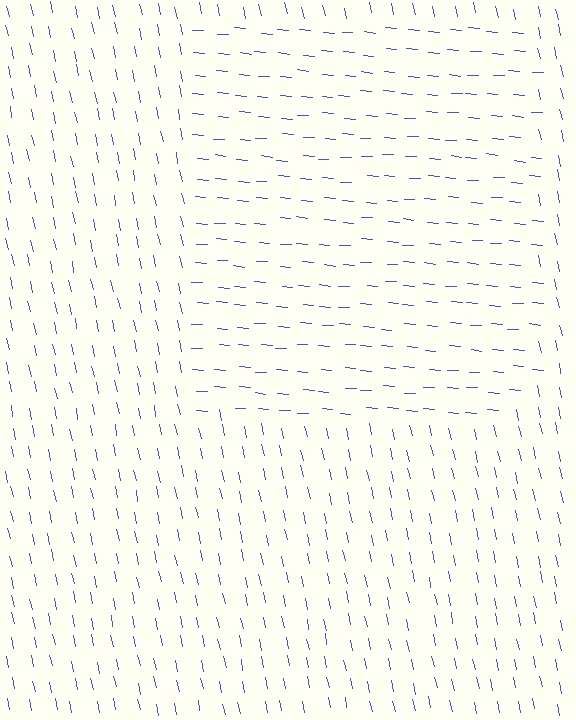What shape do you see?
I see a rectangle.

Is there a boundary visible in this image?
Yes, there is a texture boundary formed by a change in line orientation.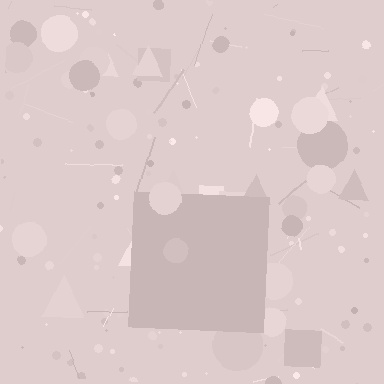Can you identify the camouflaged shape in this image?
The camouflaged shape is a square.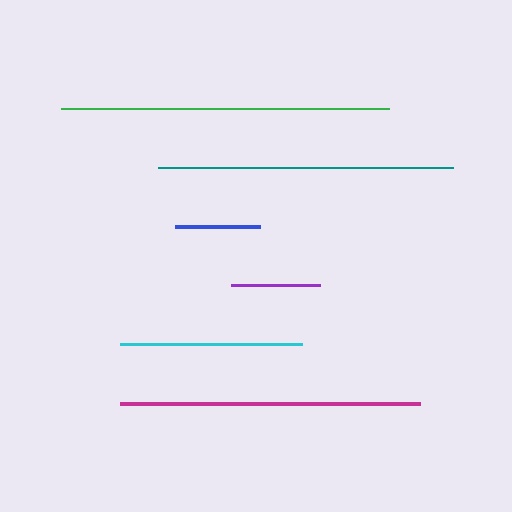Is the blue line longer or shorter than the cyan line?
The cyan line is longer than the blue line.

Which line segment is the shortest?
The blue line is the shortest at approximately 86 pixels.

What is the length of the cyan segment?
The cyan segment is approximately 182 pixels long.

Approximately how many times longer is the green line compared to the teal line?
The green line is approximately 1.1 times the length of the teal line.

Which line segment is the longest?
The green line is the longest at approximately 327 pixels.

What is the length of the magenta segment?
The magenta segment is approximately 300 pixels long.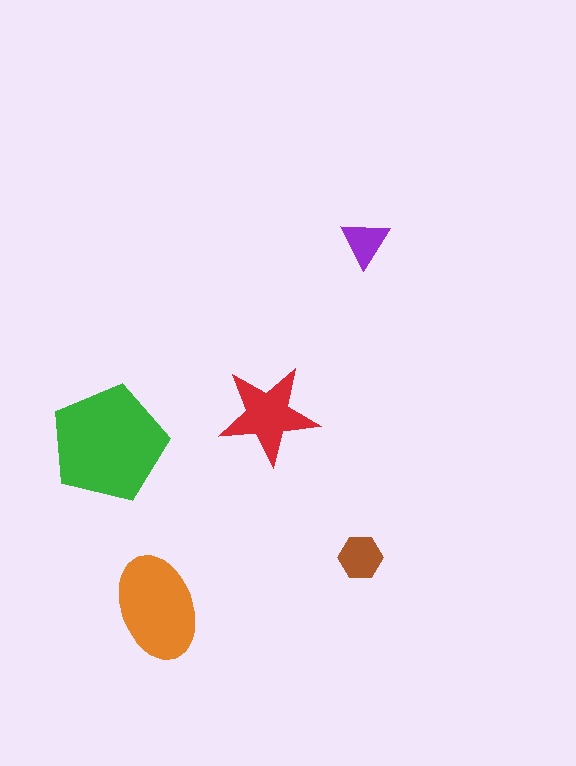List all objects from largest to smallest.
The green pentagon, the orange ellipse, the red star, the brown hexagon, the purple triangle.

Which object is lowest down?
The orange ellipse is bottommost.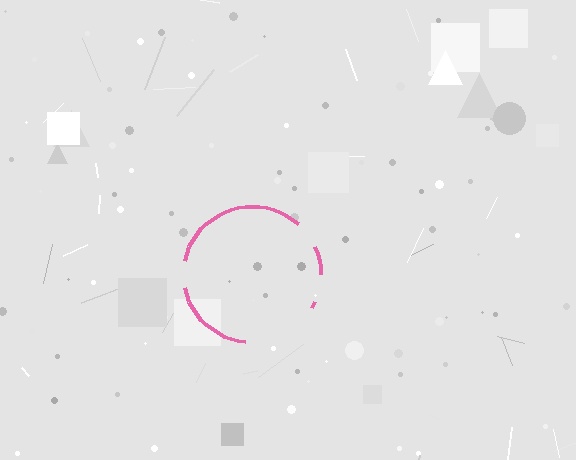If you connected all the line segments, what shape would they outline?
They would outline a circle.